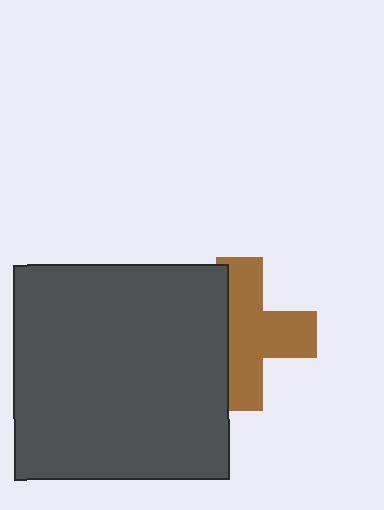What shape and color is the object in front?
The object in front is a dark gray square.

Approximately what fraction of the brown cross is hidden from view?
Roughly 36% of the brown cross is hidden behind the dark gray square.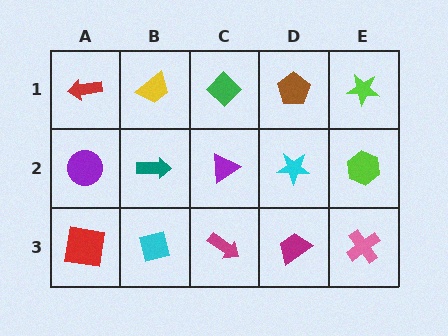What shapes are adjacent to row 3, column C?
A purple triangle (row 2, column C), a cyan square (row 3, column B), a magenta trapezoid (row 3, column D).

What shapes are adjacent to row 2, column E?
A lime star (row 1, column E), a pink cross (row 3, column E), a cyan star (row 2, column D).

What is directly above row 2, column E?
A lime star.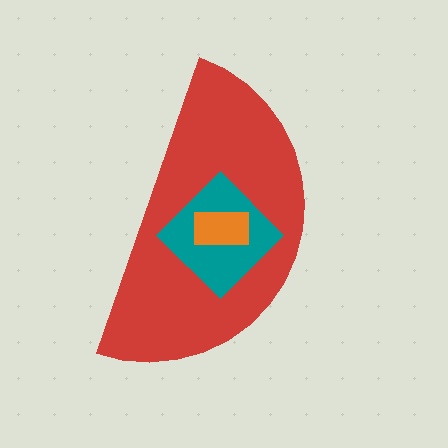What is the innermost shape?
The orange rectangle.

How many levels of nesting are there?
3.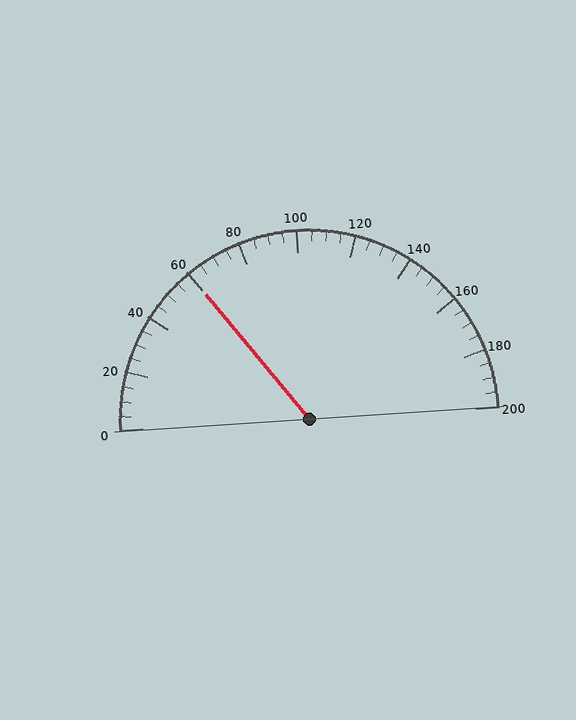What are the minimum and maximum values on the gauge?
The gauge ranges from 0 to 200.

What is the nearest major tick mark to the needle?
The nearest major tick mark is 60.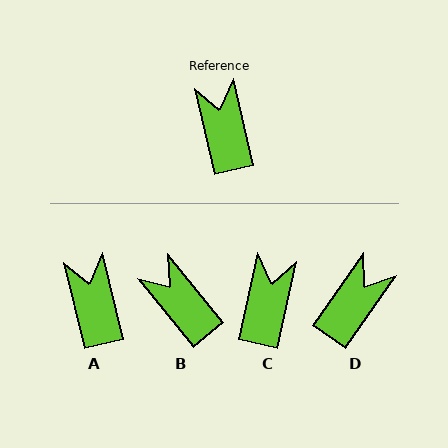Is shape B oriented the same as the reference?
No, it is off by about 26 degrees.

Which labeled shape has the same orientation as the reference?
A.